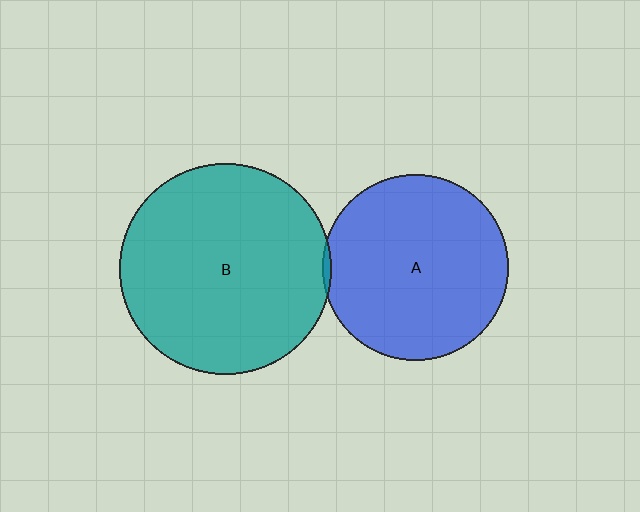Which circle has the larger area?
Circle B (teal).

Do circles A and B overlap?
Yes.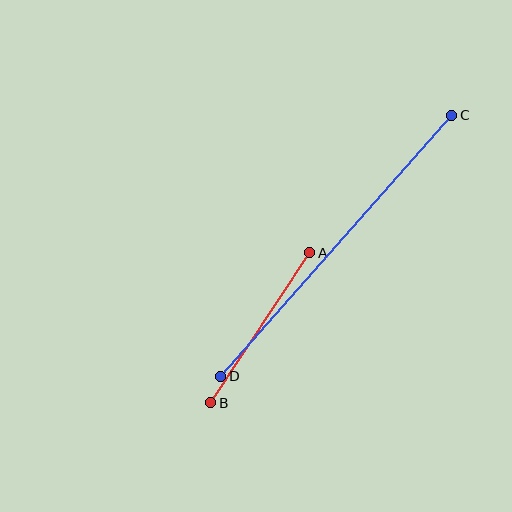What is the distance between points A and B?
The distance is approximately 180 pixels.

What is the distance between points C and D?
The distance is approximately 349 pixels.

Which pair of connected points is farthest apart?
Points C and D are farthest apart.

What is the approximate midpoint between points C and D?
The midpoint is at approximately (336, 246) pixels.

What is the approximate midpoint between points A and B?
The midpoint is at approximately (260, 328) pixels.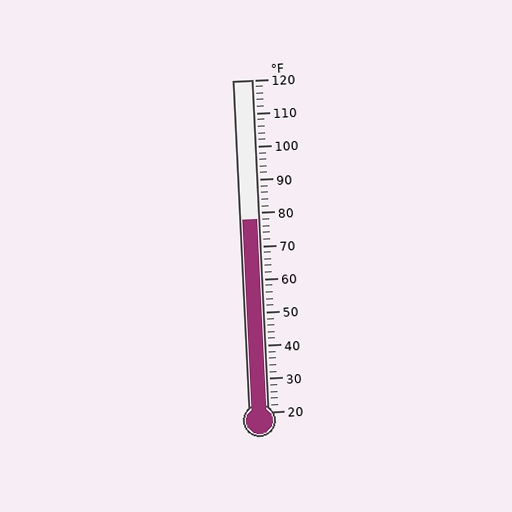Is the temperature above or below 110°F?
The temperature is below 110°F.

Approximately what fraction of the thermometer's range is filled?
The thermometer is filled to approximately 60% of its range.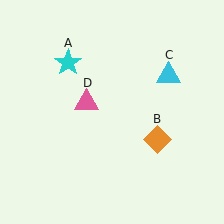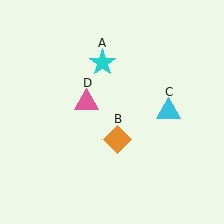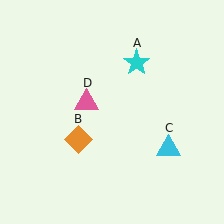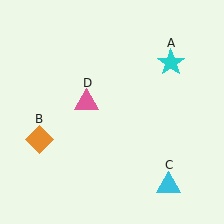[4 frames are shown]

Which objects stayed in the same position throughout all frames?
Pink triangle (object D) remained stationary.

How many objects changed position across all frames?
3 objects changed position: cyan star (object A), orange diamond (object B), cyan triangle (object C).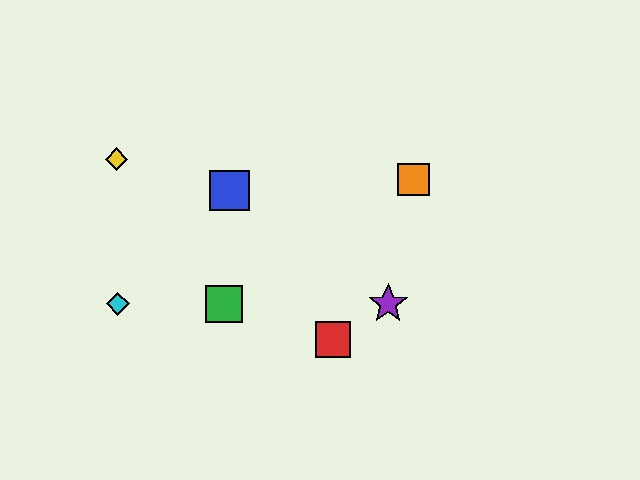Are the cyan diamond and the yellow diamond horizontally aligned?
No, the cyan diamond is at y≈304 and the yellow diamond is at y≈159.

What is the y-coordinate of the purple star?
The purple star is at y≈304.